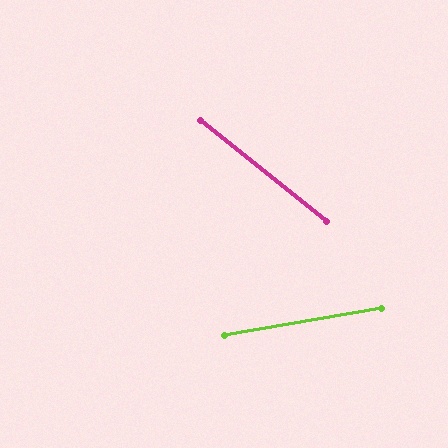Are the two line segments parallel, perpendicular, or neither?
Neither parallel nor perpendicular — they differ by about 49°.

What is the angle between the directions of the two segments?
Approximately 49 degrees.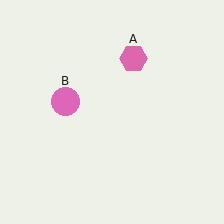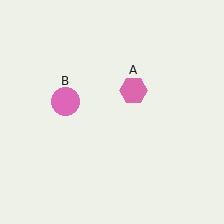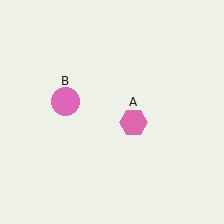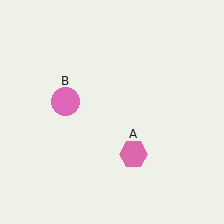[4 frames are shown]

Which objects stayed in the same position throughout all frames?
Pink circle (object B) remained stationary.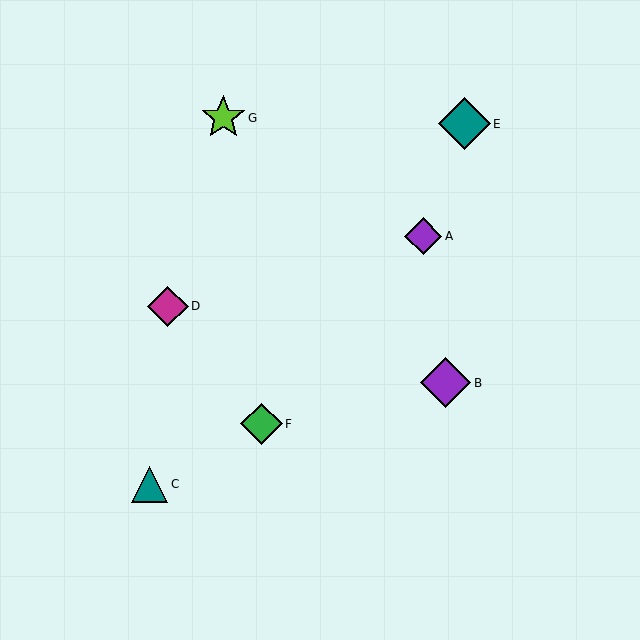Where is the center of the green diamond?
The center of the green diamond is at (262, 424).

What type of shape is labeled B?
Shape B is a purple diamond.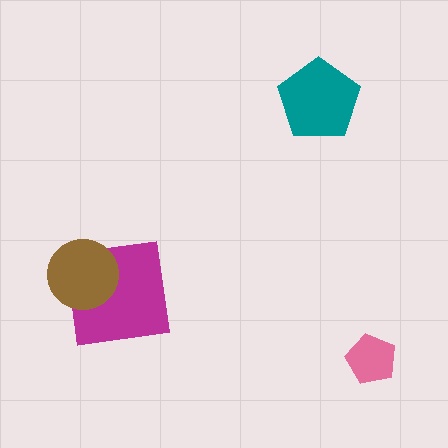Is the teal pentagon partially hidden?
No, no other shape covers it.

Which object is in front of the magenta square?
The brown circle is in front of the magenta square.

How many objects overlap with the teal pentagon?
0 objects overlap with the teal pentagon.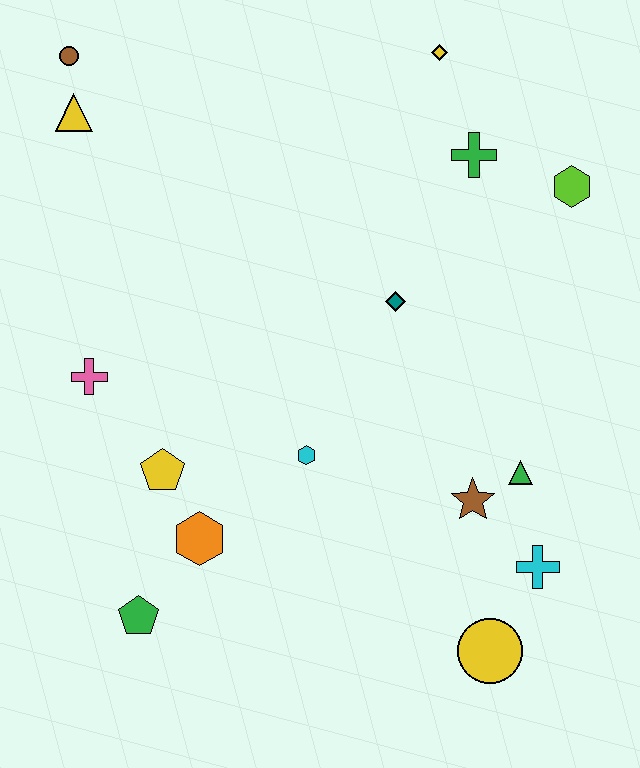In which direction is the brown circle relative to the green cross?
The brown circle is to the left of the green cross.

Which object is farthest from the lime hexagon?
The green pentagon is farthest from the lime hexagon.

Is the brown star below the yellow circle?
No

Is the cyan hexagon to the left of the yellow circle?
Yes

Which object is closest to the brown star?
The green triangle is closest to the brown star.